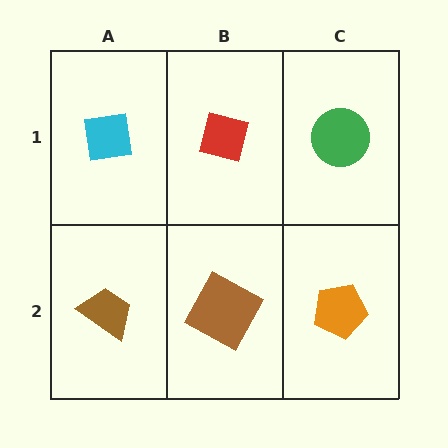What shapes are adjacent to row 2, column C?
A green circle (row 1, column C), a brown square (row 2, column B).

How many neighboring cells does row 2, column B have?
3.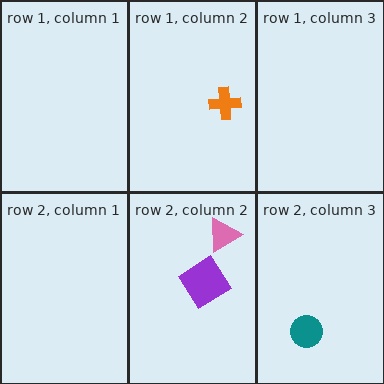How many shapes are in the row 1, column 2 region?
1.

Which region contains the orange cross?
The row 1, column 2 region.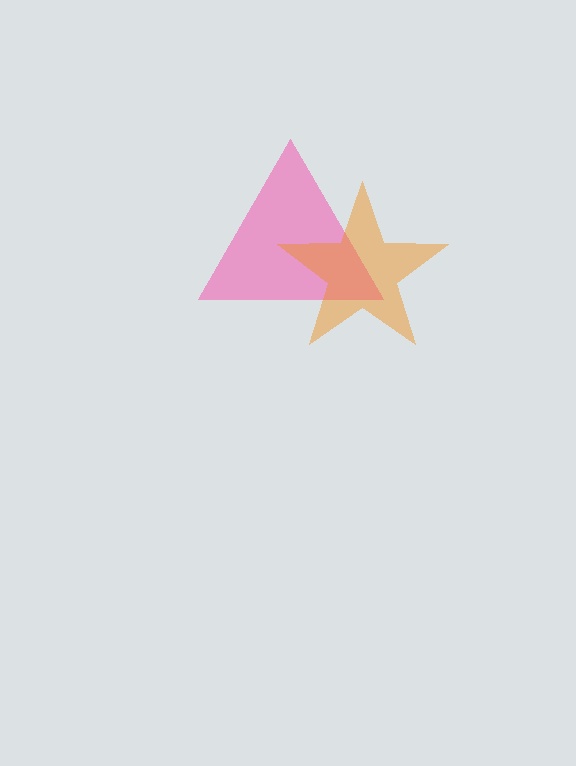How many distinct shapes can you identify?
There are 2 distinct shapes: a pink triangle, an orange star.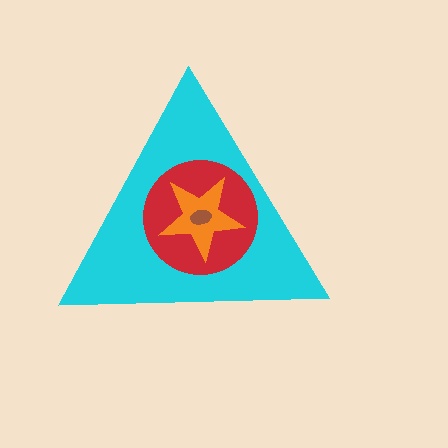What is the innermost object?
The brown ellipse.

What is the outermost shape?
The cyan triangle.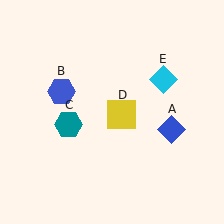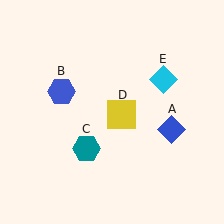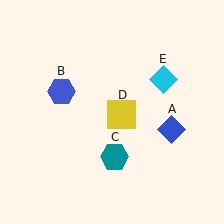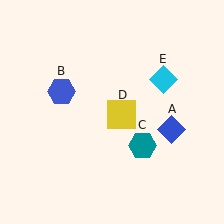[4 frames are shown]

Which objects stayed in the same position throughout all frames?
Blue diamond (object A) and blue hexagon (object B) and yellow square (object D) and cyan diamond (object E) remained stationary.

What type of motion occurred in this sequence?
The teal hexagon (object C) rotated counterclockwise around the center of the scene.